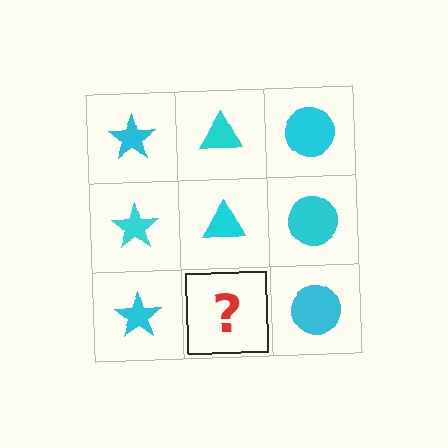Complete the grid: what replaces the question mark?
The question mark should be replaced with a cyan triangle.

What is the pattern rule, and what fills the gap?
The rule is that each column has a consistent shape. The gap should be filled with a cyan triangle.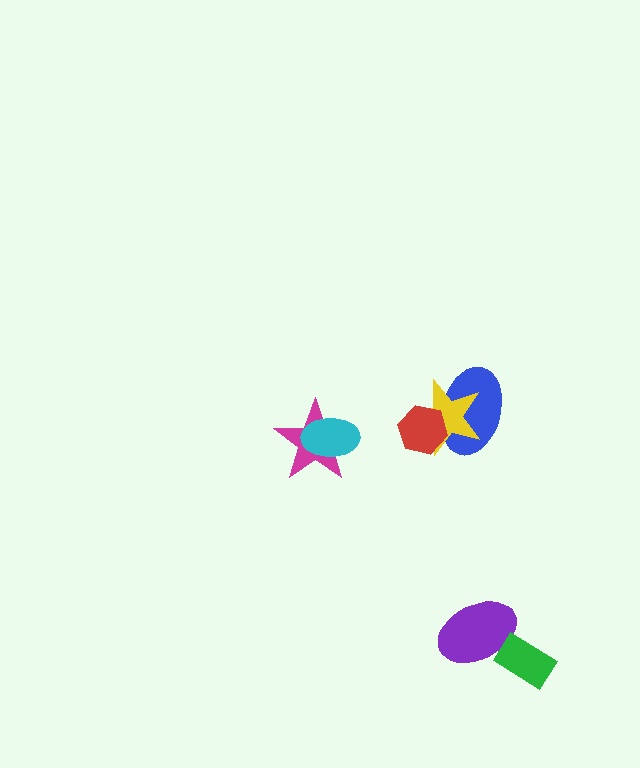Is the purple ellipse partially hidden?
Yes, it is partially covered by another shape.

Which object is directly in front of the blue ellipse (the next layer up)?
The yellow star is directly in front of the blue ellipse.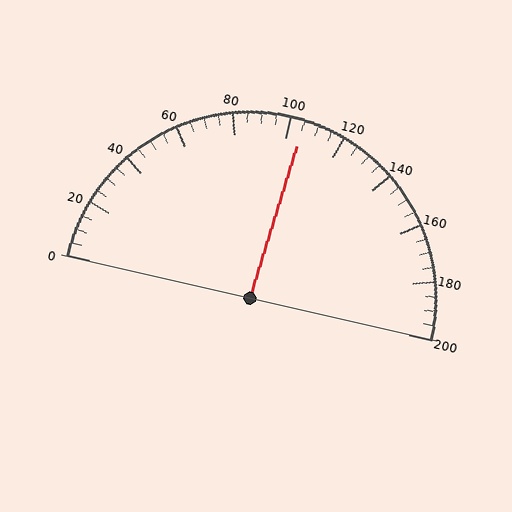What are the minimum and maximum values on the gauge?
The gauge ranges from 0 to 200.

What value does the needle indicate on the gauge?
The needle indicates approximately 105.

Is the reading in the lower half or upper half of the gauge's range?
The reading is in the upper half of the range (0 to 200).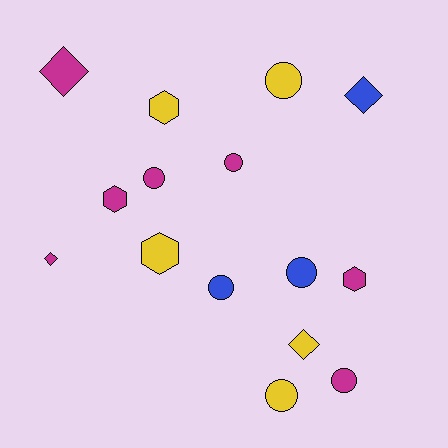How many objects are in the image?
There are 15 objects.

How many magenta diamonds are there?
There are 2 magenta diamonds.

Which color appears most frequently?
Magenta, with 7 objects.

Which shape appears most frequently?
Circle, with 7 objects.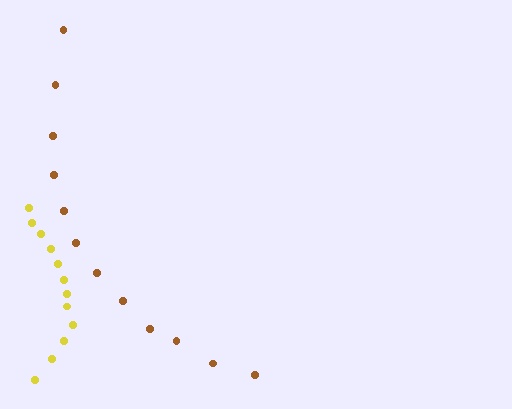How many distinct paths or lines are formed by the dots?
There are 2 distinct paths.